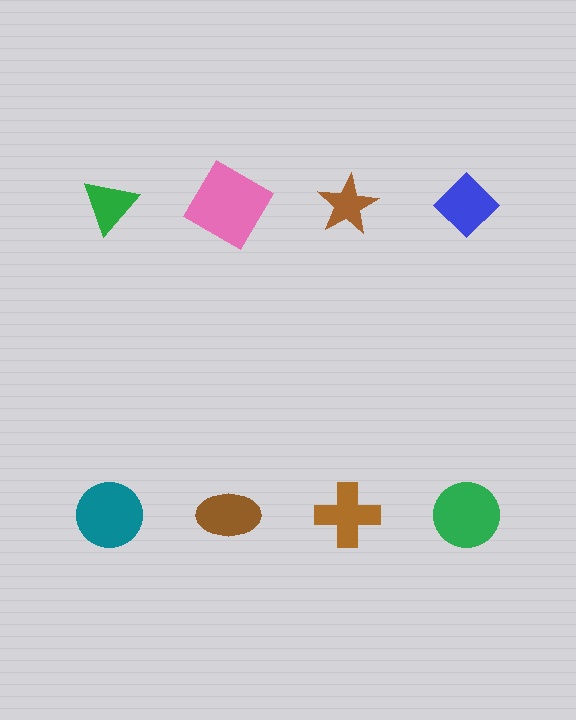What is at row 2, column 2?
A brown ellipse.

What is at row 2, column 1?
A teal circle.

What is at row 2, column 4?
A green circle.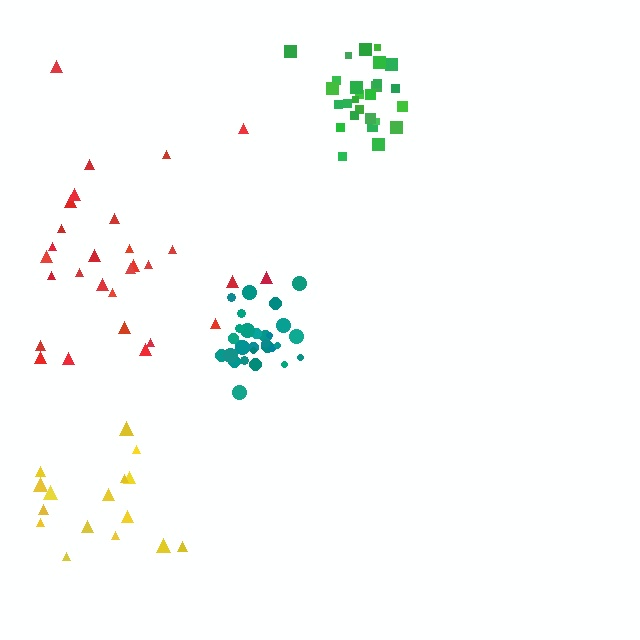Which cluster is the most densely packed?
Teal.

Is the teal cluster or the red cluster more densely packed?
Teal.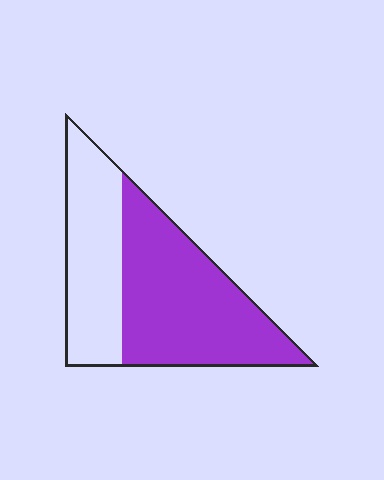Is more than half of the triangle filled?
Yes.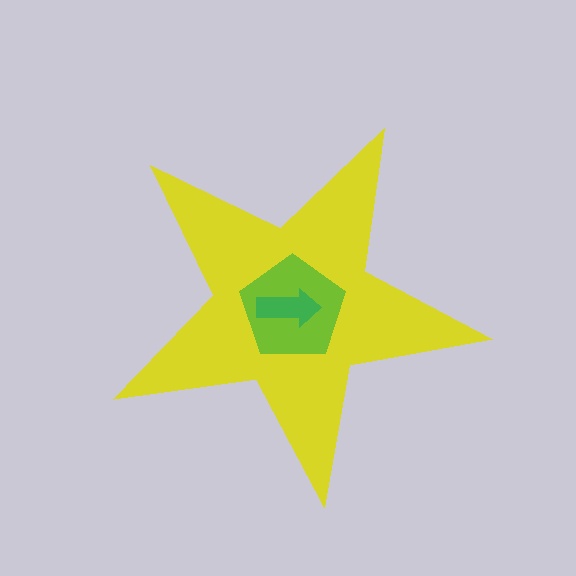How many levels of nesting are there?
3.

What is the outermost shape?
The yellow star.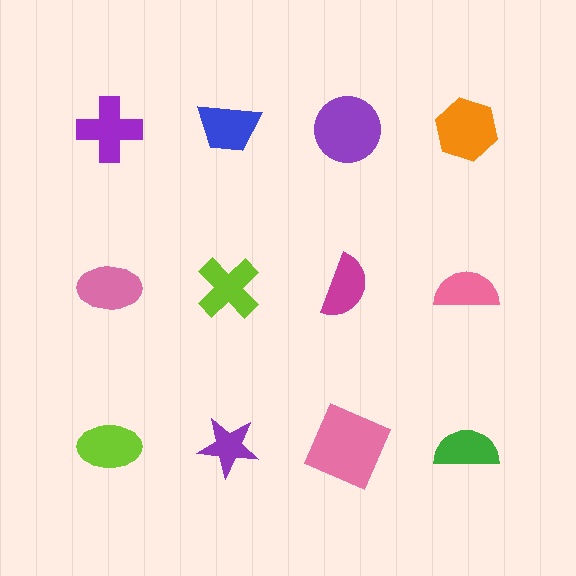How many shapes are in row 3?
4 shapes.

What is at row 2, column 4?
A pink semicircle.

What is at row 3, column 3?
A pink square.